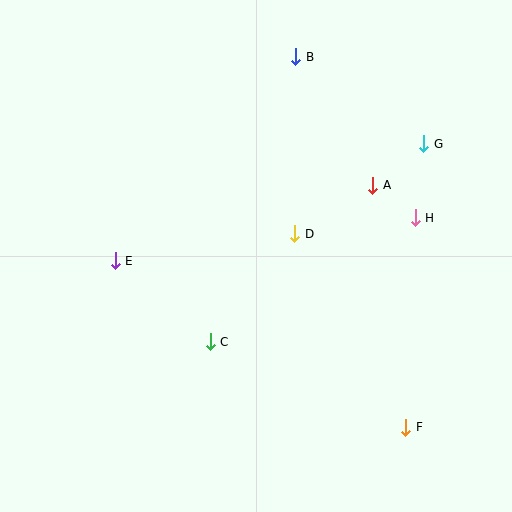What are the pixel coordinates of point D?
Point D is at (295, 234).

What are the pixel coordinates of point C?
Point C is at (210, 342).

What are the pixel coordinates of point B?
Point B is at (296, 57).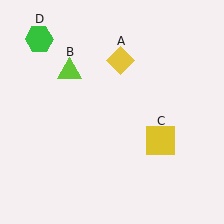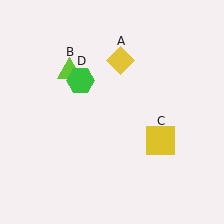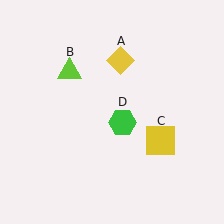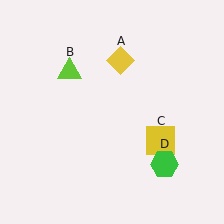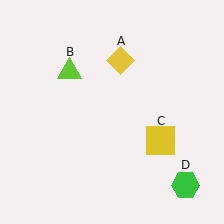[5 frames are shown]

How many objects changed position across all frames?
1 object changed position: green hexagon (object D).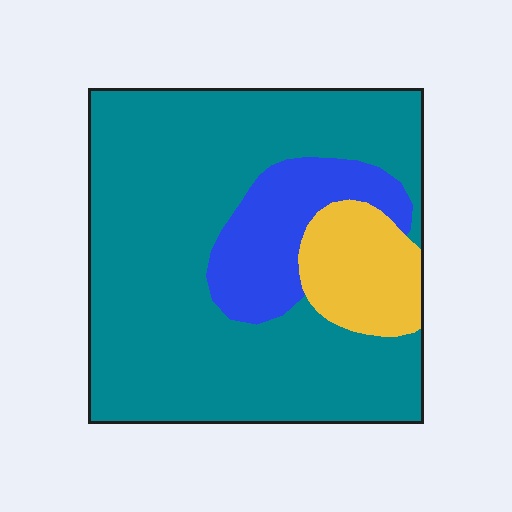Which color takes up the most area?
Teal, at roughly 75%.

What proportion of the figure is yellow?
Yellow covers about 10% of the figure.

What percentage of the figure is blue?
Blue takes up about one sixth (1/6) of the figure.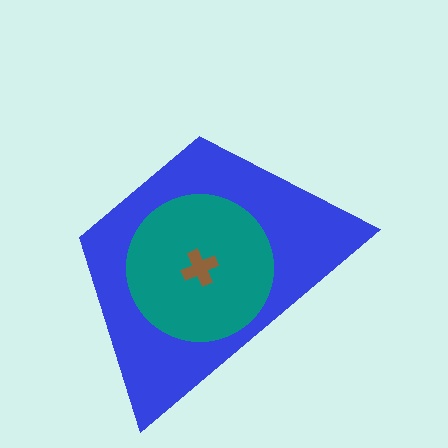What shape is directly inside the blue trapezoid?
The teal circle.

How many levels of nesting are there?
3.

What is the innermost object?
The brown cross.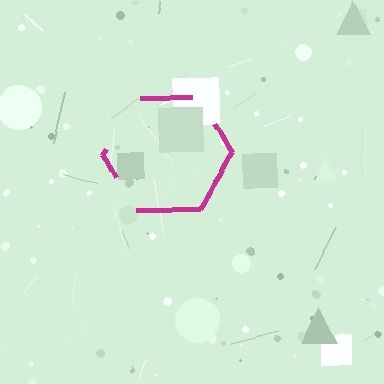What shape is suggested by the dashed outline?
The dashed outline suggests a hexagon.